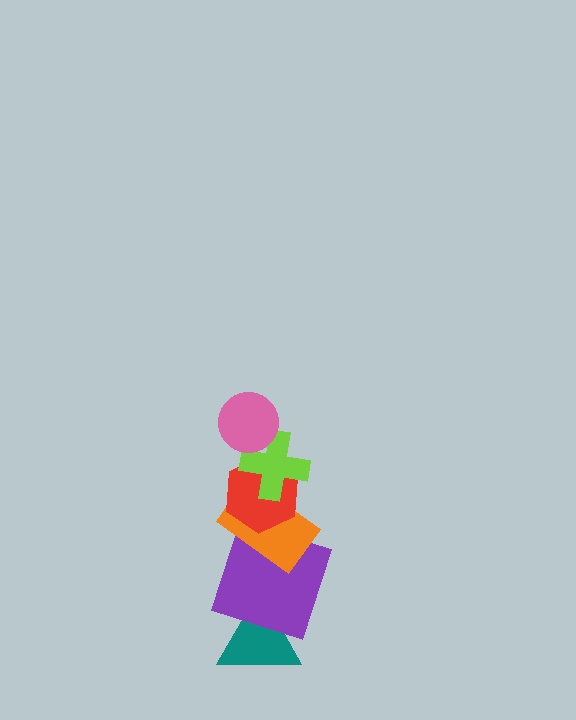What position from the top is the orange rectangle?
The orange rectangle is 4th from the top.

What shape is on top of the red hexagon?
The lime cross is on top of the red hexagon.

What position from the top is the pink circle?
The pink circle is 1st from the top.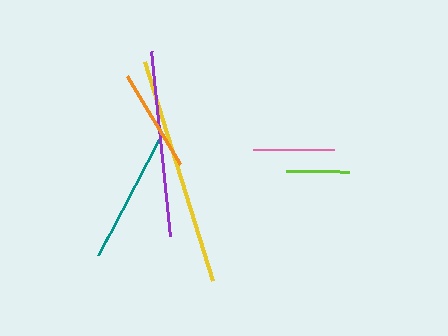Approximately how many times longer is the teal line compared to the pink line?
The teal line is approximately 1.6 times the length of the pink line.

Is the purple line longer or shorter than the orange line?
The purple line is longer than the orange line.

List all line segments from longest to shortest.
From longest to shortest: yellow, purple, teal, orange, pink, lime.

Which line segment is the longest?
The yellow line is the longest at approximately 230 pixels.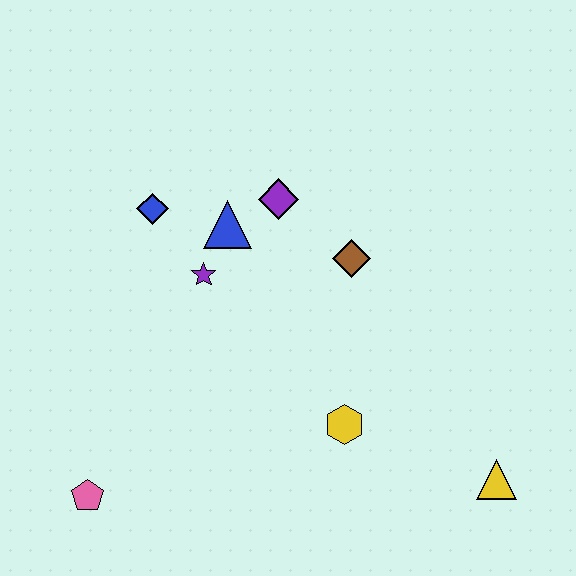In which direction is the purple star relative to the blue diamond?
The purple star is below the blue diamond.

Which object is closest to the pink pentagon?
The purple star is closest to the pink pentagon.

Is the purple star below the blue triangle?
Yes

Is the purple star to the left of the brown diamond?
Yes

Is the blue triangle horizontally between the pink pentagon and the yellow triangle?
Yes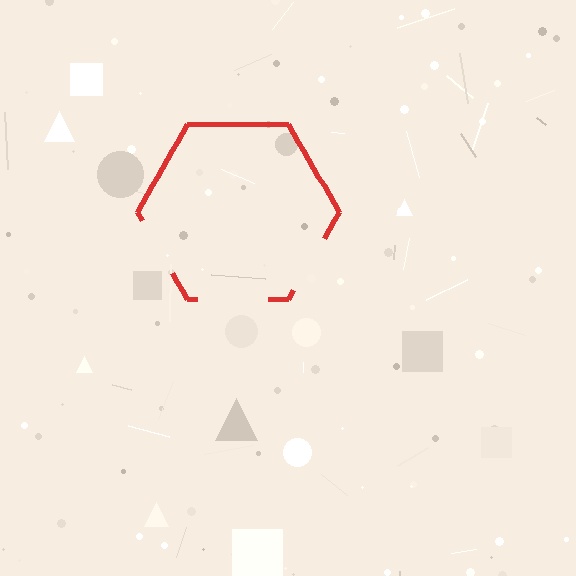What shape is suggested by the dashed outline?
The dashed outline suggests a hexagon.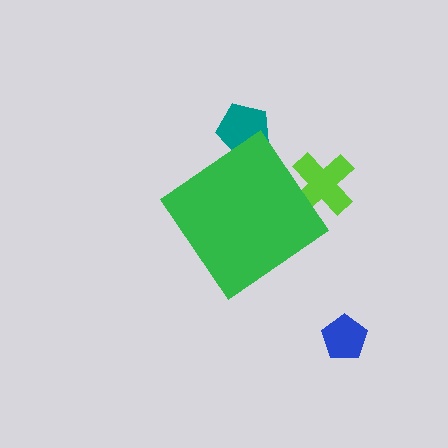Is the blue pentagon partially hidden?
No, the blue pentagon is fully visible.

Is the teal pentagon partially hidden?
Yes, the teal pentagon is partially hidden behind the green diamond.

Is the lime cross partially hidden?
Yes, the lime cross is partially hidden behind the green diamond.